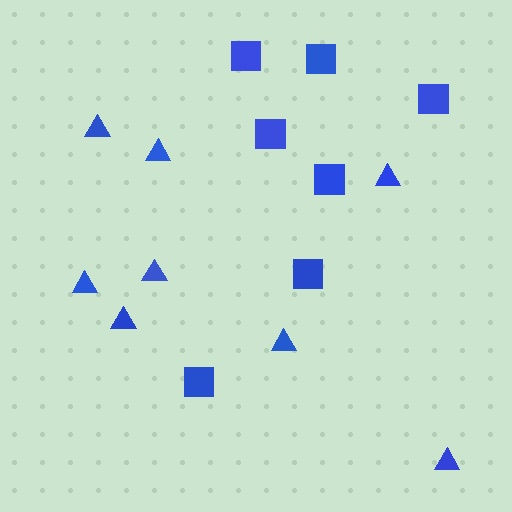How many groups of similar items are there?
There are 2 groups: one group of squares (7) and one group of triangles (8).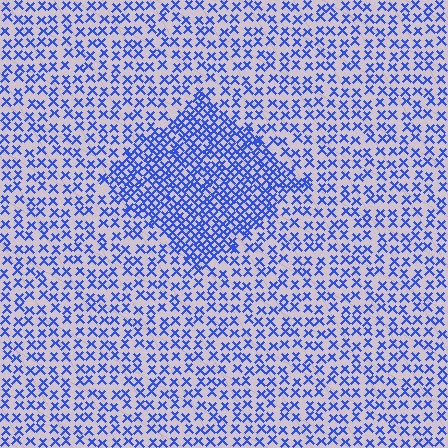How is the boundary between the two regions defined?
The boundary is defined by a change in element density (approximately 2.1x ratio). All elements are the same color, size, and shape.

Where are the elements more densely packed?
The elements are more densely packed inside the diamond boundary.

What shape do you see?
I see a diamond.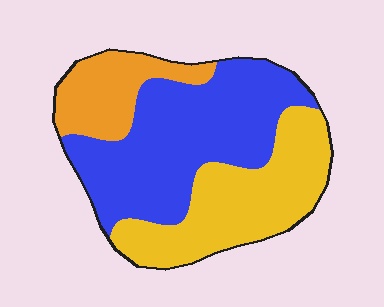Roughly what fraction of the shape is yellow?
Yellow covers 35% of the shape.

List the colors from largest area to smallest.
From largest to smallest: blue, yellow, orange.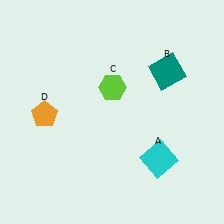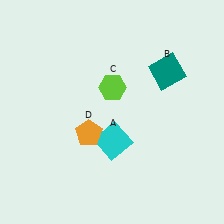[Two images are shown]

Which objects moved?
The objects that moved are: the cyan square (A), the orange pentagon (D).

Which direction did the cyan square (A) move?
The cyan square (A) moved left.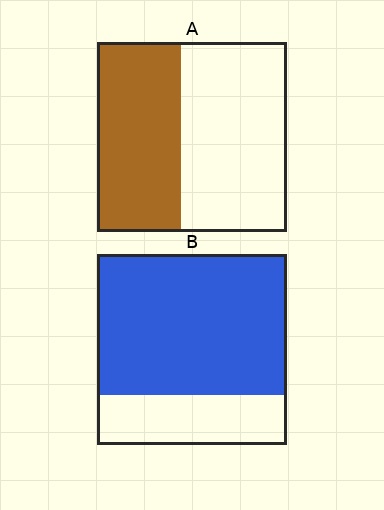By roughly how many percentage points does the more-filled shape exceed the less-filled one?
By roughly 30 percentage points (B over A).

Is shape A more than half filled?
No.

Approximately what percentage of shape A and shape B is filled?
A is approximately 45% and B is approximately 75%.